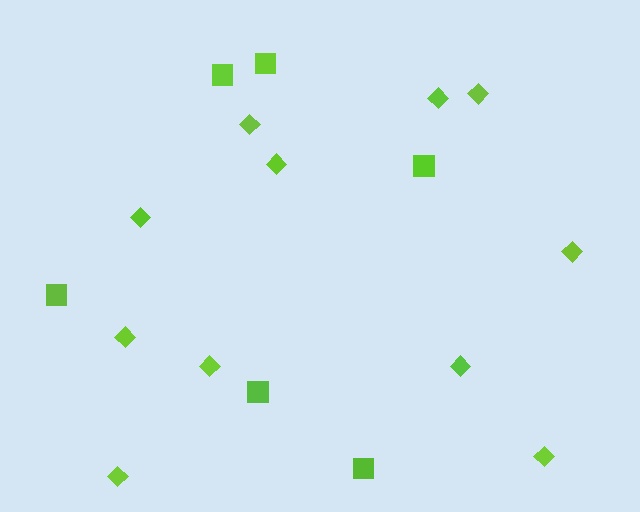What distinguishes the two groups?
There are 2 groups: one group of squares (6) and one group of diamonds (11).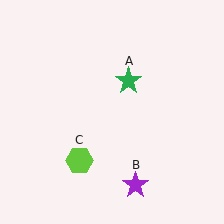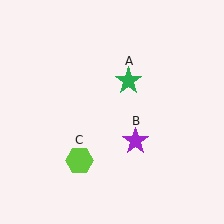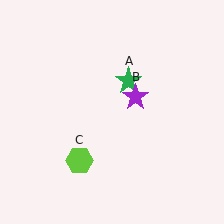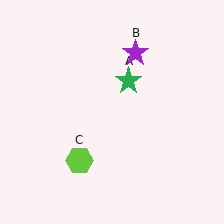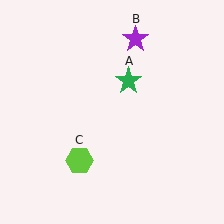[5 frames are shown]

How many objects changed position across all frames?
1 object changed position: purple star (object B).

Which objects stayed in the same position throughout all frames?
Green star (object A) and lime hexagon (object C) remained stationary.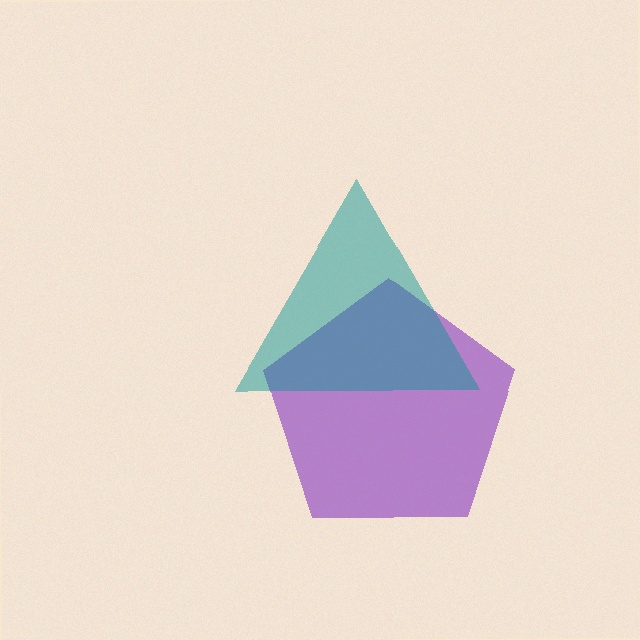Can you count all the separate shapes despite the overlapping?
Yes, there are 2 separate shapes.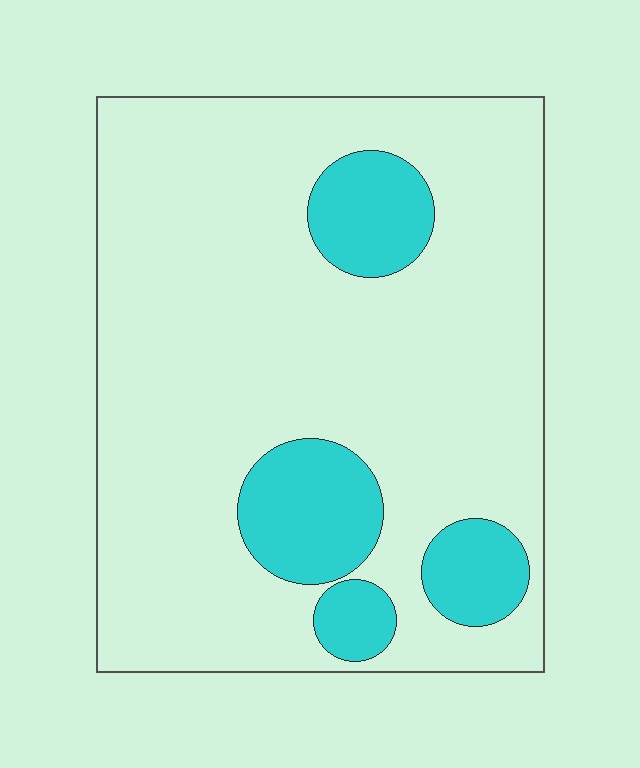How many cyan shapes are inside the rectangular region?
4.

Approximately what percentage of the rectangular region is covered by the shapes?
Approximately 15%.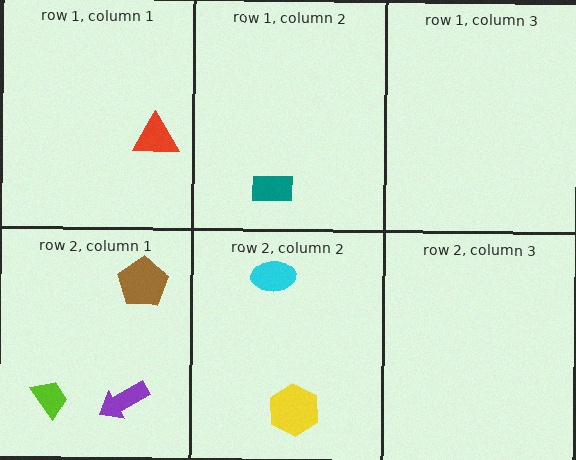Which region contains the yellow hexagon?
The row 2, column 2 region.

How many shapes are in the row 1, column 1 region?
1.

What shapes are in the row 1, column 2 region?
The teal rectangle.